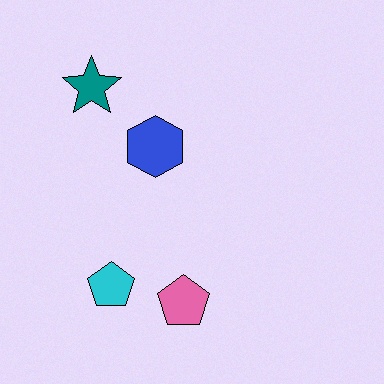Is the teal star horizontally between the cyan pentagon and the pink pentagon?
No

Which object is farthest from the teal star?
The pink pentagon is farthest from the teal star.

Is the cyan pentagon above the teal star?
No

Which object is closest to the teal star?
The blue hexagon is closest to the teal star.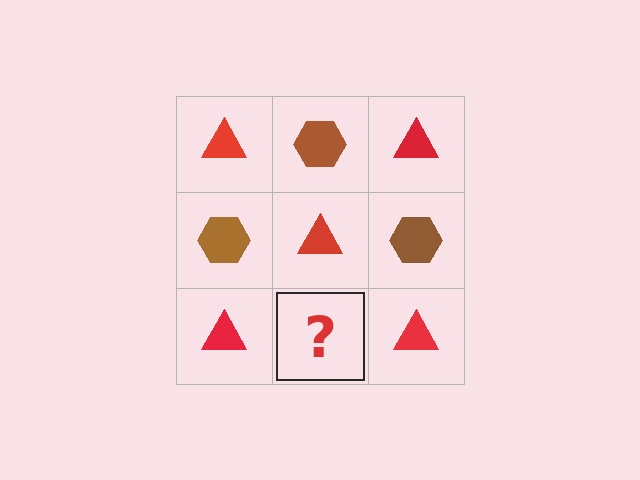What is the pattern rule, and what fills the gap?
The rule is that it alternates red triangle and brown hexagon in a checkerboard pattern. The gap should be filled with a brown hexagon.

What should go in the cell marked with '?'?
The missing cell should contain a brown hexagon.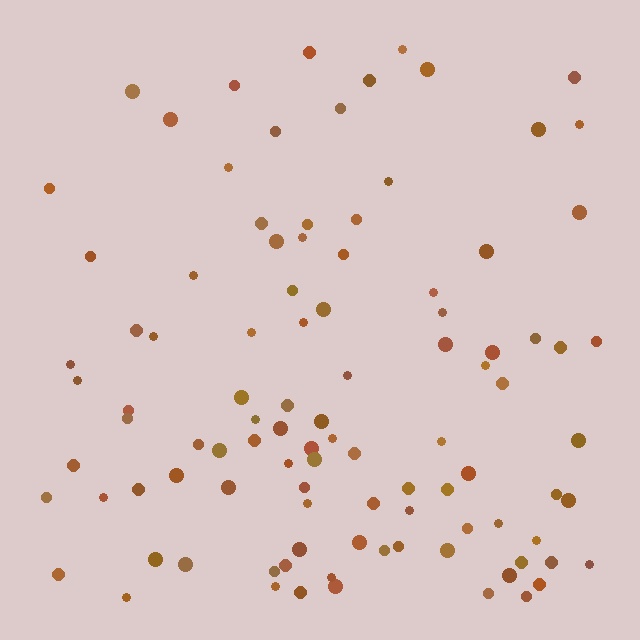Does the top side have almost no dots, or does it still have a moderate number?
Still a moderate number, just noticeably fewer than the bottom.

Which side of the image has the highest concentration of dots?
The bottom.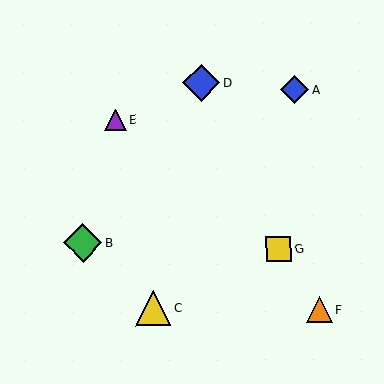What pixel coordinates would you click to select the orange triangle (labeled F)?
Click at (319, 310) to select the orange triangle F.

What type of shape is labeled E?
Shape E is a purple triangle.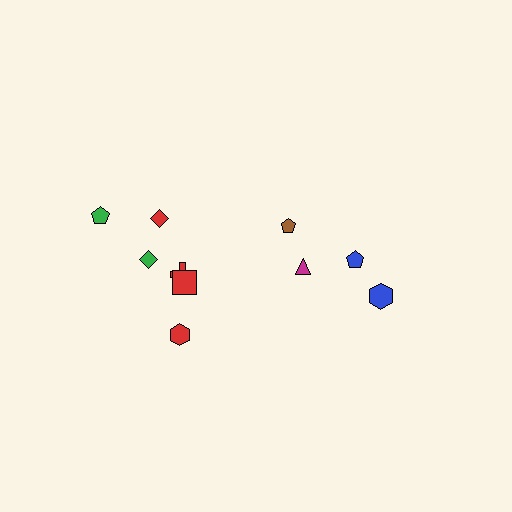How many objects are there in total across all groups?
There are 10 objects.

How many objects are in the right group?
There are 4 objects.